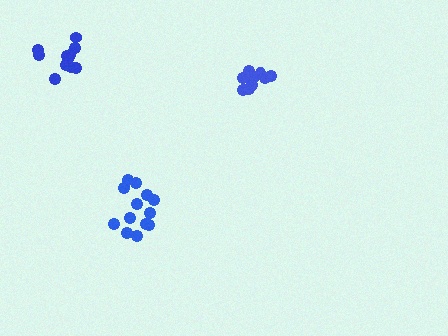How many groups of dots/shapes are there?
There are 3 groups.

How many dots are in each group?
Group 1: 13 dots, Group 2: 10 dots, Group 3: 11 dots (34 total).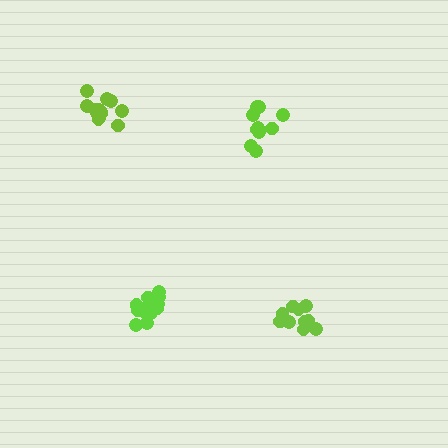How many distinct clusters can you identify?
There are 4 distinct clusters.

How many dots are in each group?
Group 1: 10 dots, Group 2: 10 dots, Group 3: 15 dots, Group 4: 14 dots (49 total).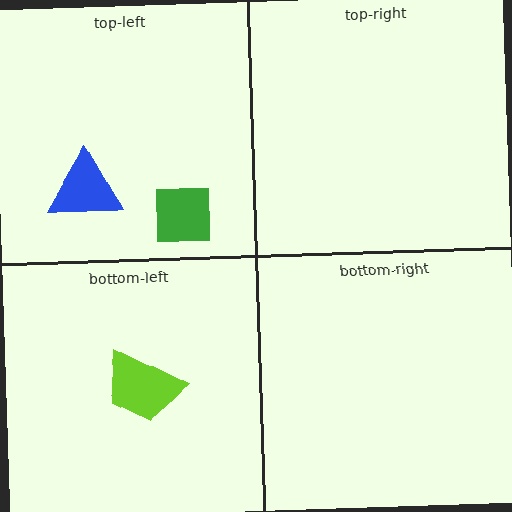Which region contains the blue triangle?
The top-left region.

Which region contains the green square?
The top-left region.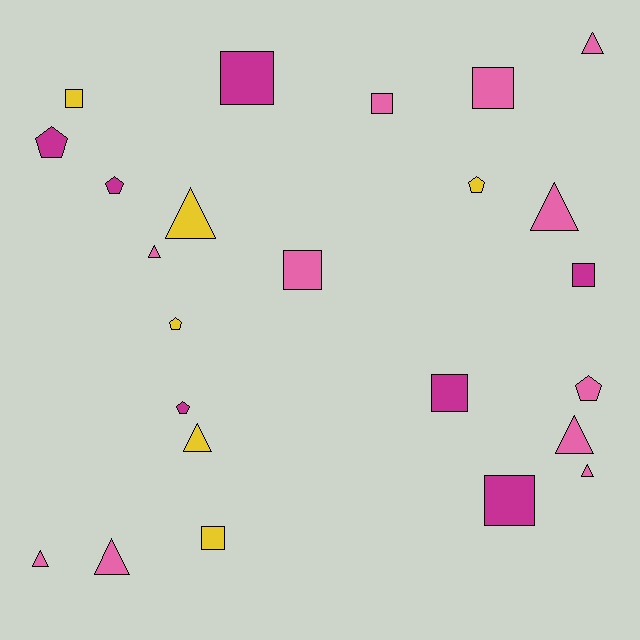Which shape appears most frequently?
Triangle, with 9 objects.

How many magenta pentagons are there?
There are 3 magenta pentagons.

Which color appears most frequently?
Pink, with 11 objects.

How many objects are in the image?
There are 24 objects.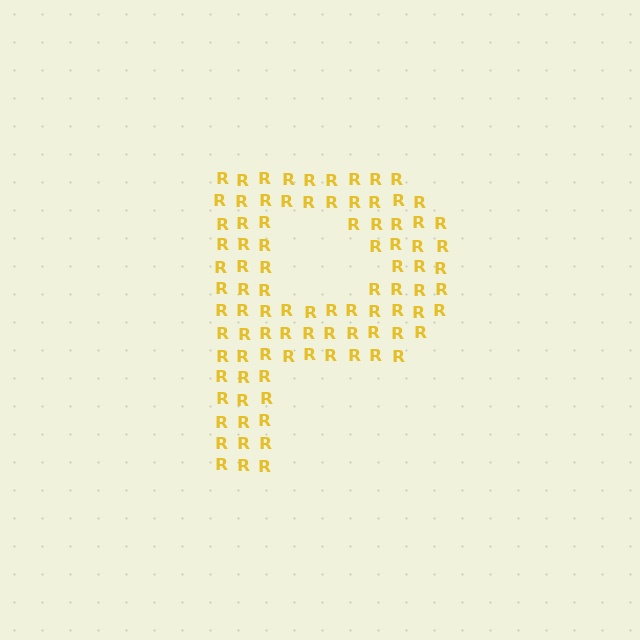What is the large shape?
The large shape is the letter P.